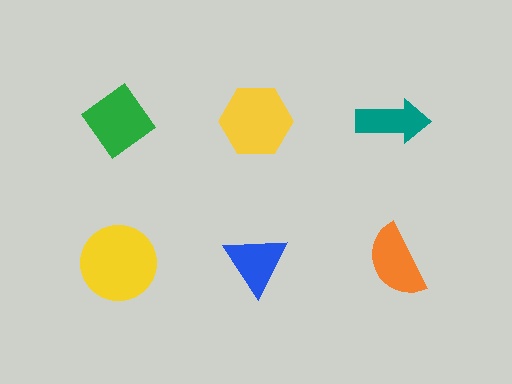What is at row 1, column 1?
A green diamond.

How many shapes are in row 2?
3 shapes.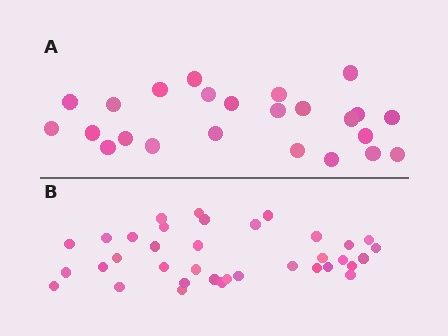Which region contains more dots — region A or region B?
Region B (the bottom region) has more dots.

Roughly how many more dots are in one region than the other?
Region B has roughly 12 or so more dots than region A.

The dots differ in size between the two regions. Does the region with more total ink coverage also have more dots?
No. Region A has more total ink coverage because its dots are larger, but region B actually contains more individual dots. Total area can be misleading — the number of items is what matters here.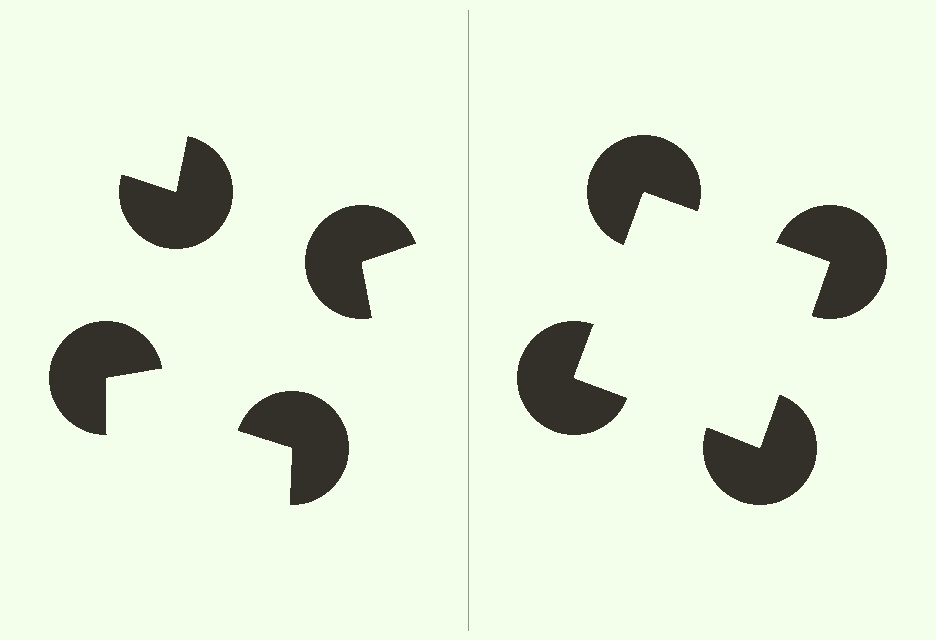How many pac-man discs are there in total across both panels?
8 — 4 on each side.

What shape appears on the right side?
An illusory square.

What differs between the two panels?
The pac-man discs are positioned identically on both sides; only the wedge orientations differ. On the right they align to a square; on the left they are misaligned.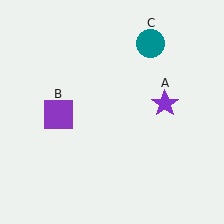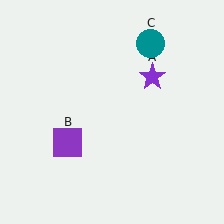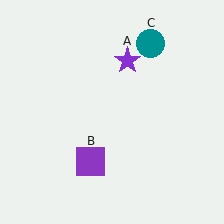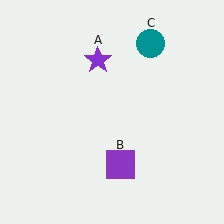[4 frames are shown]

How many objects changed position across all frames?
2 objects changed position: purple star (object A), purple square (object B).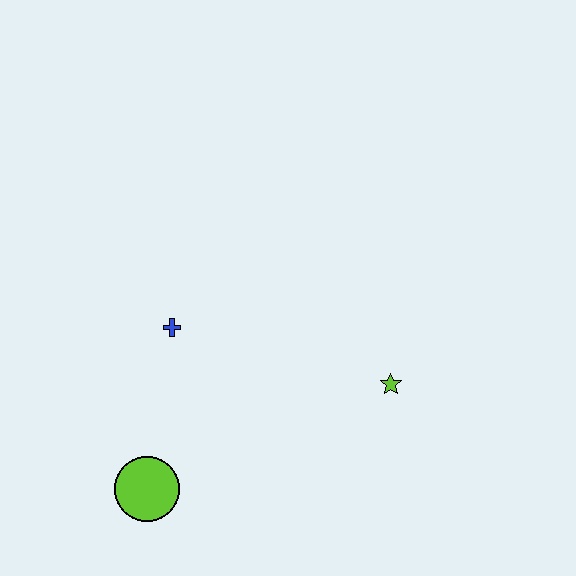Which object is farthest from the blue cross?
The lime star is farthest from the blue cross.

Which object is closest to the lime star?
The blue cross is closest to the lime star.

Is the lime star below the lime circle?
No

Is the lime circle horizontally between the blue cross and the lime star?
No